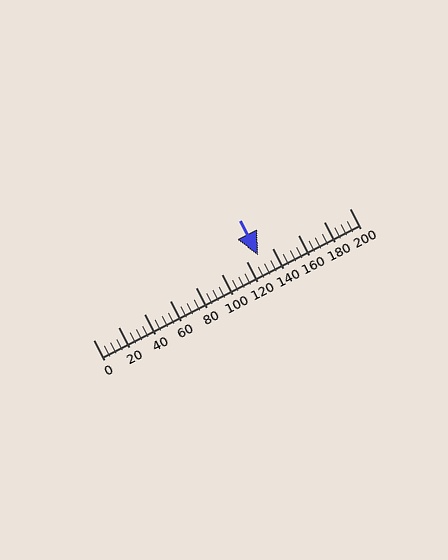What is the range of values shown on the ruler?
The ruler shows values from 0 to 200.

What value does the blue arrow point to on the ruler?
The blue arrow points to approximately 129.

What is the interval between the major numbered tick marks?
The major tick marks are spaced 20 units apart.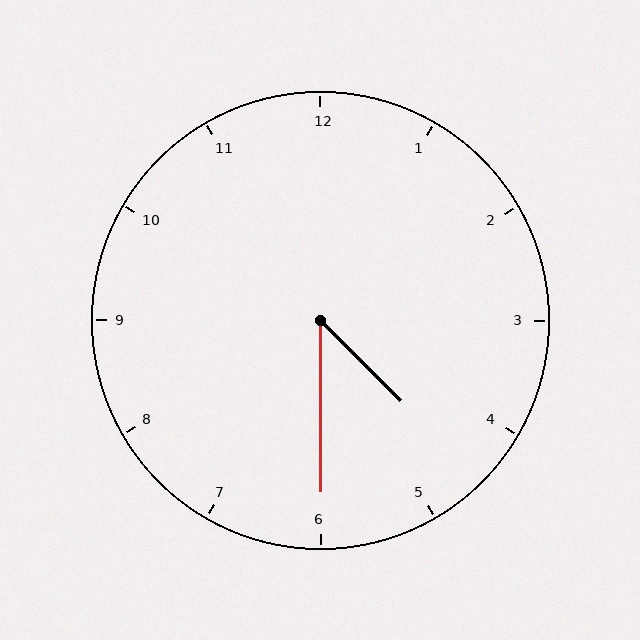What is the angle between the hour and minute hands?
Approximately 45 degrees.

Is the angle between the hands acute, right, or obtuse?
It is acute.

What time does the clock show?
4:30.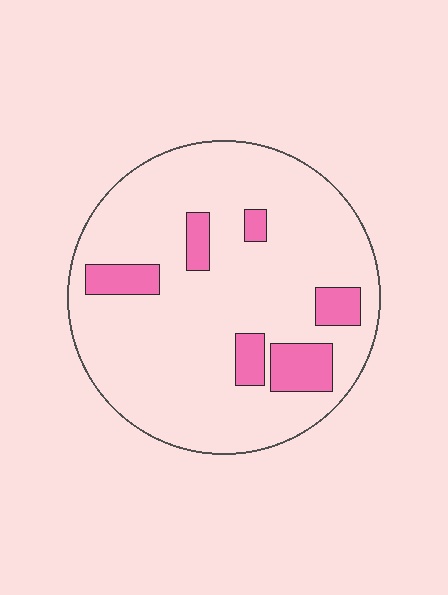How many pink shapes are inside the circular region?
6.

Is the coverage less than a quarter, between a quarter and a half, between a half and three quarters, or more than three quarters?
Less than a quarter.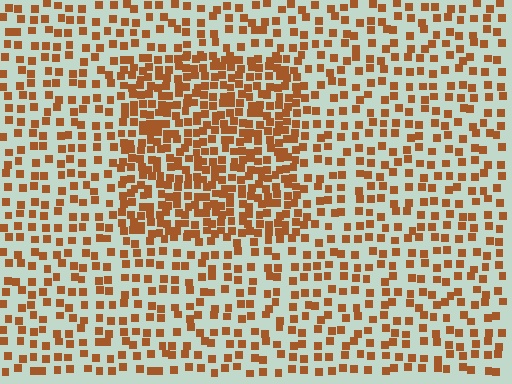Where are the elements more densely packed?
The elements are more densely packed inside the rectangle boundary.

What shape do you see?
I see a rectangle.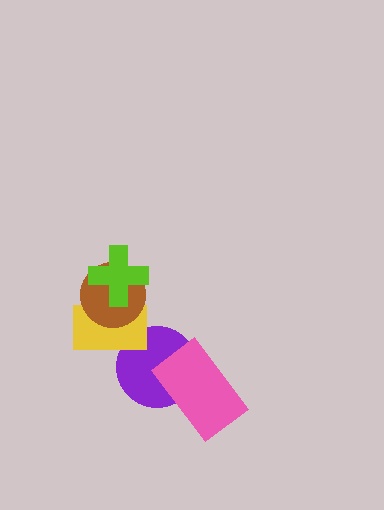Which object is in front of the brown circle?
The lime cross is in front of the brown circle.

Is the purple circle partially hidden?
Yes, it is partially covered by another shape.